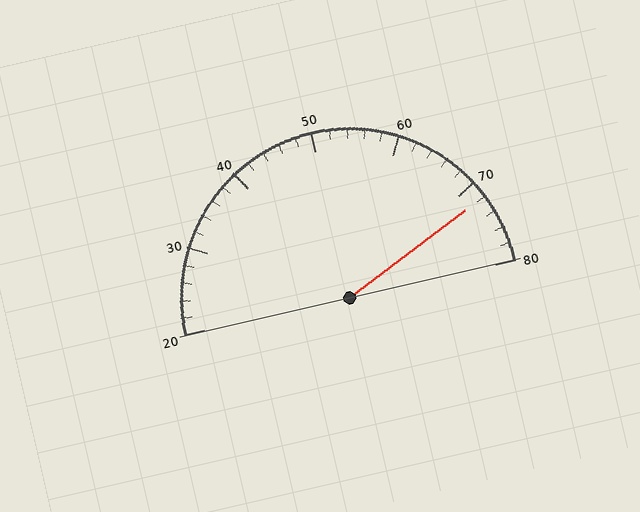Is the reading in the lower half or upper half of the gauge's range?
The reading is in the upper half of the range (20 to 80).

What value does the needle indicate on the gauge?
The needle indicates approximately 72.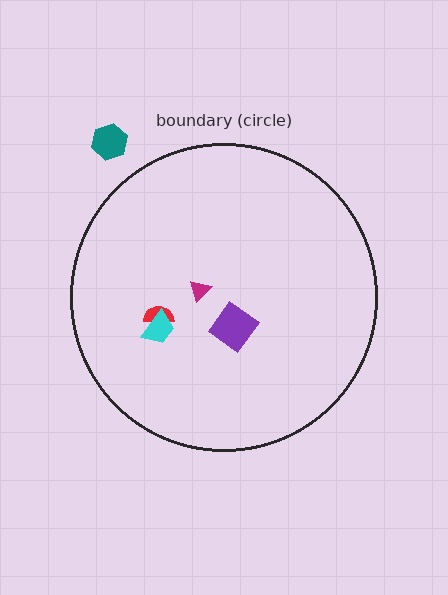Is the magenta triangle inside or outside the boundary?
Inside.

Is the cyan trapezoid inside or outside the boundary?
Inside.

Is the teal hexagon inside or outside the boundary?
Outside.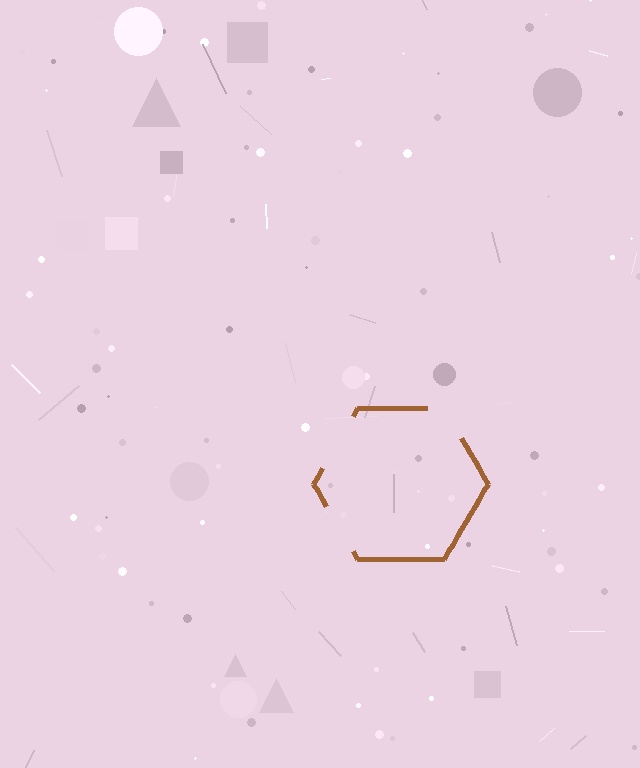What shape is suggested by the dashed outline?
The dashed outline suggests a hexagon.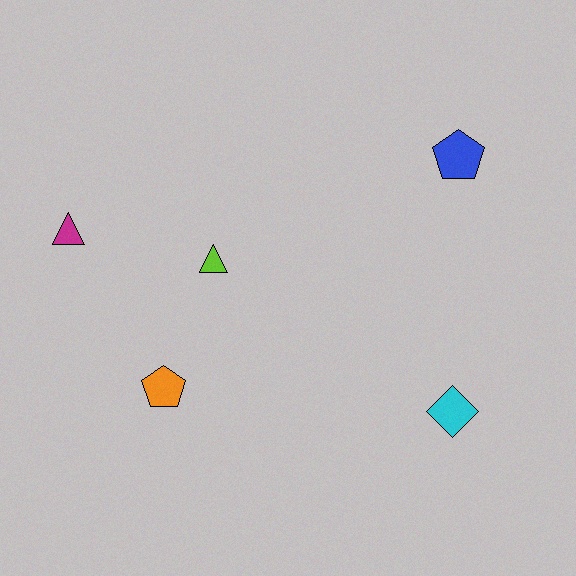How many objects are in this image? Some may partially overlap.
There are 5 objects.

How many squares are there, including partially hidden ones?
There are no squares.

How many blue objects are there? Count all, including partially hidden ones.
There is 1 blue object.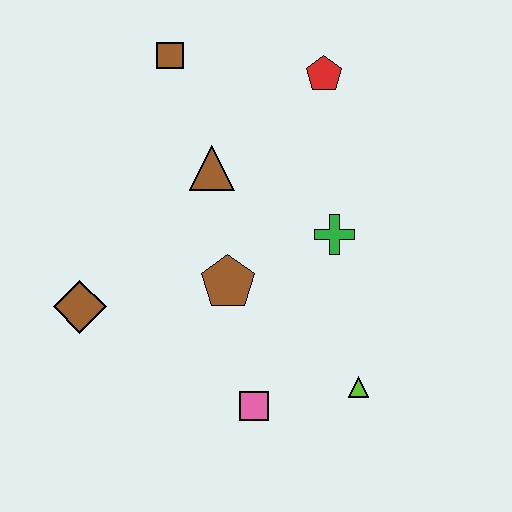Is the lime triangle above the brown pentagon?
No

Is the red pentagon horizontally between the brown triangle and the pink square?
No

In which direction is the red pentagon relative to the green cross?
The red pentagon is above the green cross.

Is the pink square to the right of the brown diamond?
Yes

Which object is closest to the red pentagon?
The brown triangle is closest to the red pentagon.